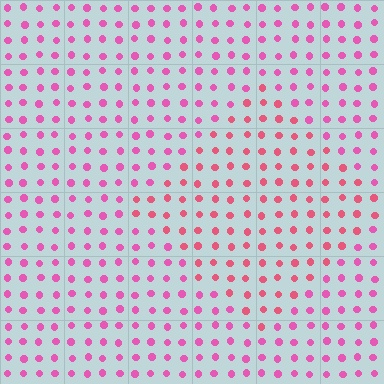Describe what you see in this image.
The image is filled with small pink elements in a uniform arrangement. A diamond-shaped region is visible where the elements are tinted to a slightly different hue, forming a subtle color boundary.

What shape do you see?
I see a diamond.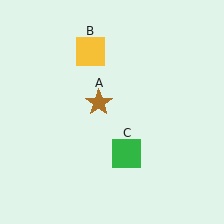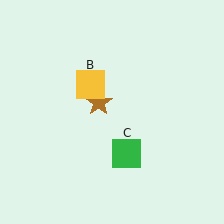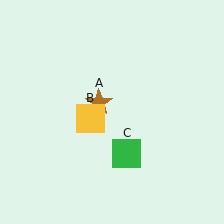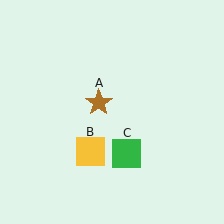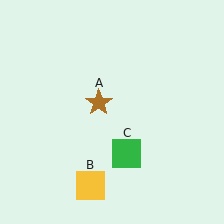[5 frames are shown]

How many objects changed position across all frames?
1 object changed position: yellow square (object B).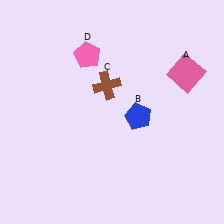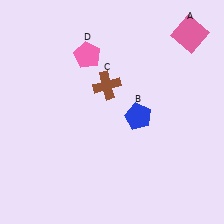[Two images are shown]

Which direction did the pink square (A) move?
The pink square (A) moved up.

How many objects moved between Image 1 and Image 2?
1 object moved between the two images.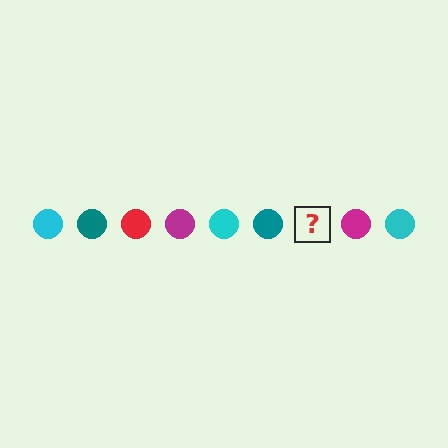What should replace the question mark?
The question mark should be replaced with a red circle.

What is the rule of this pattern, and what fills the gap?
The rule is that the pattern cycles through cyan, teal, red, magenta circles. The gap should be filled with a red circle.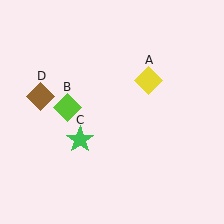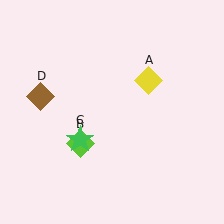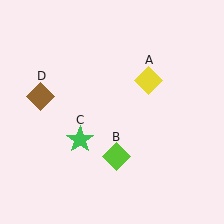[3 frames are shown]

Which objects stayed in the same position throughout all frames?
Yellow diamond (object A) and green star (object C) and brown diamond (object D) remained stationary.